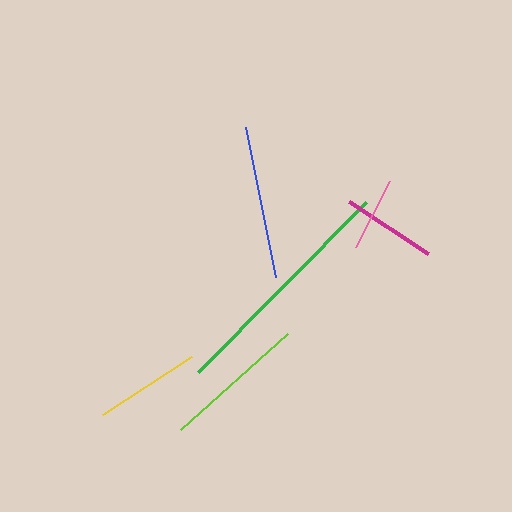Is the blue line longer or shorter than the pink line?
The blue line is longer than the pink line.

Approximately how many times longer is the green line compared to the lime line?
The green line is approximately 1.7 times the length of the lime line.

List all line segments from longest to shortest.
From longest to shortest: green, blue, lime, yellow, magenta, pink.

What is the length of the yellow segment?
The yellow segment is approximately 106 pixels long.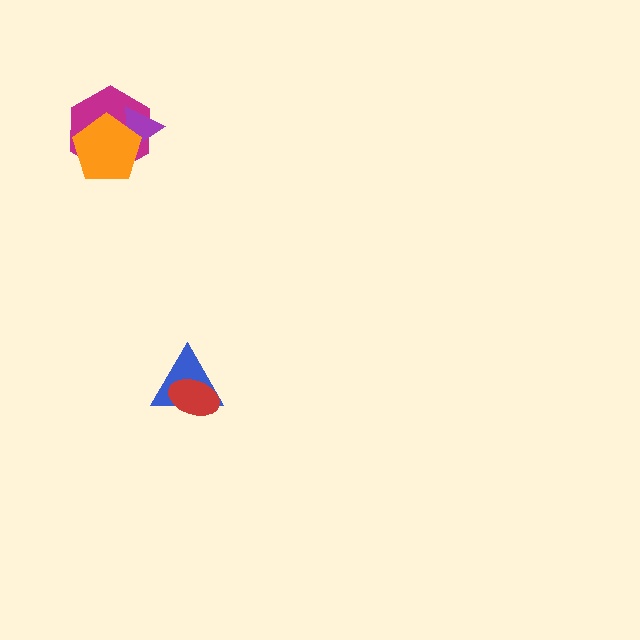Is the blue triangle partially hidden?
Yes, it is partially covered by another shape.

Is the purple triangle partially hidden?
Yes, it is partially covered by another shape.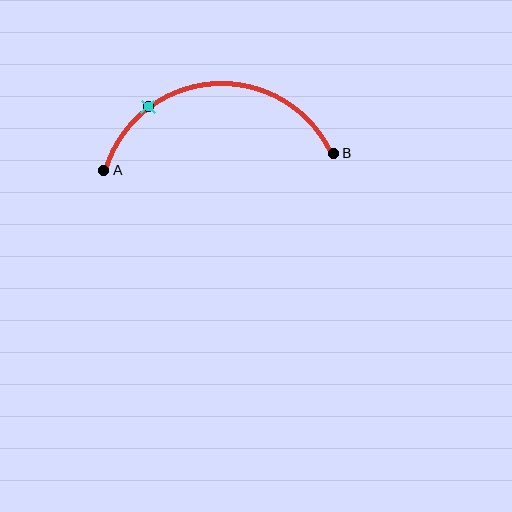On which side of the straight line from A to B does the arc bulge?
The arc bulges above the straight line connecting A and B.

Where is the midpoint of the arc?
The arc midpoint is the point on the curve farthest from the straight line joining A and B. It sits above that line.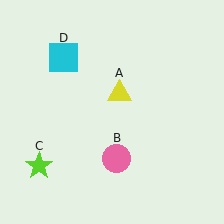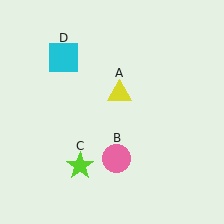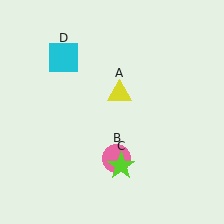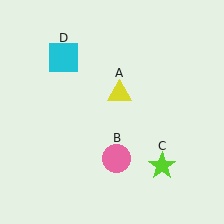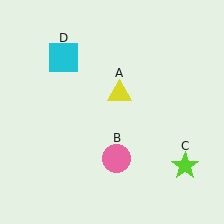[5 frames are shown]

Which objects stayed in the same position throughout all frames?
Yellow triangle (object A) and pink circle (object B) and cyan square (object D) remained stationary.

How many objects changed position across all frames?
1 object changed position: lime star (object C).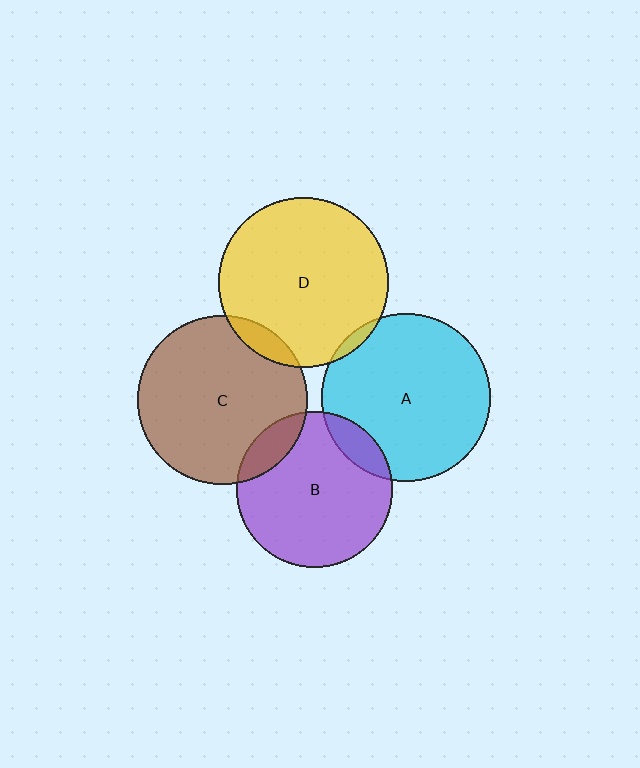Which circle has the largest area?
Circle D (yellow).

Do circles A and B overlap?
Yes.